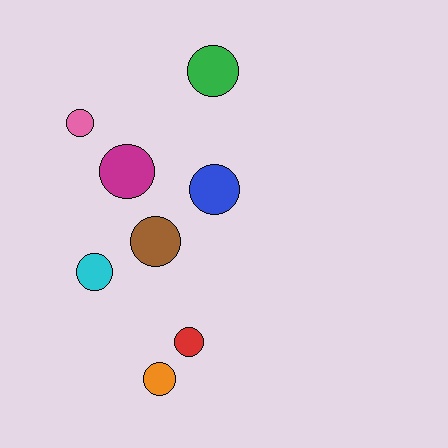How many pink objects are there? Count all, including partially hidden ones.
There is 1 pink object.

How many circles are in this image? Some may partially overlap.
There are 8 circles.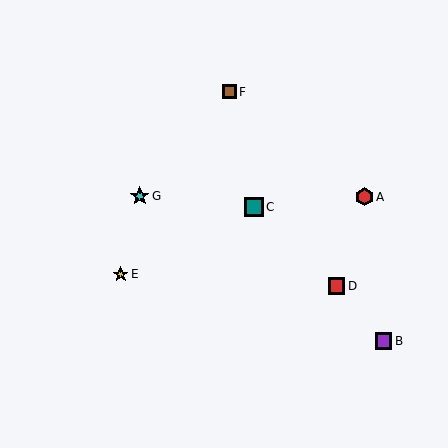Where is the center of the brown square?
The center of the brown square is at (230, 92).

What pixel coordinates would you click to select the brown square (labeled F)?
Click at (230, 92) to select the brown square F.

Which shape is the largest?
The teal square (labeled C) is the largest.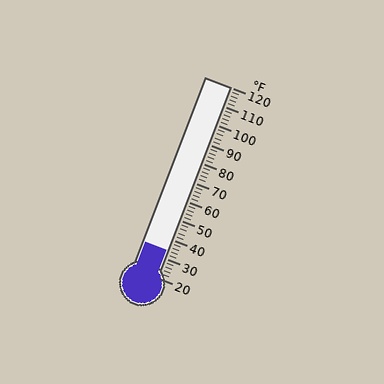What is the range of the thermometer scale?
The thermometer scale ranges from 20°F to 120°F.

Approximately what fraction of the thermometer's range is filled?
The thermometer is filled to approximately 15% of its range.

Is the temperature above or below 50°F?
The temperature is below 50°F.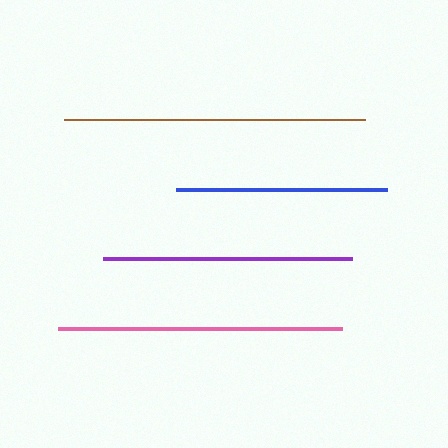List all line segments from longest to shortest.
From longest to shortest: brown, pink, purple, blue.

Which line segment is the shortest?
The blue line is the shortest at approximately 211 pixels.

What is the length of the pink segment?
The pink segment is approximately 284 pixels long.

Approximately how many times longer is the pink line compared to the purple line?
The pink line is approximately 1.1 times the length of the purple line.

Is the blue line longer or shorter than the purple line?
The purple line is longer than the blue line.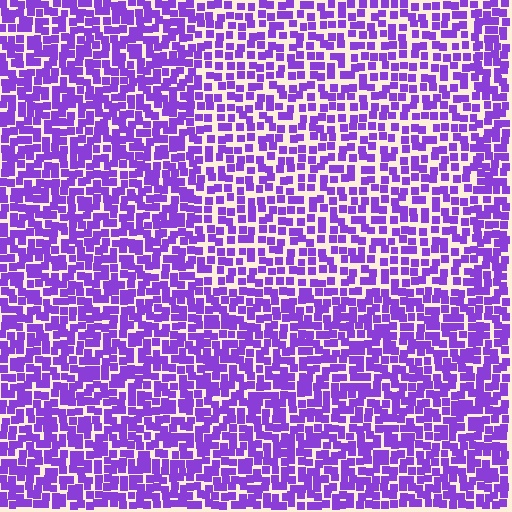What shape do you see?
I see a rectangle.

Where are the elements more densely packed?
The elements are more densely packed outside the rectangle boundary.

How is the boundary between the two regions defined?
The boundary is defined by a change in element density (approximately 1.5x ratio). All elements are the same color, size, and shape.